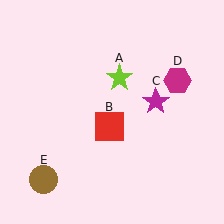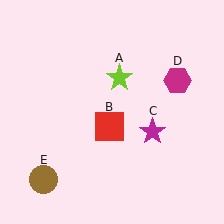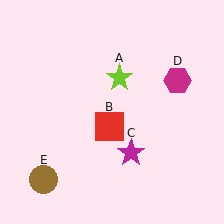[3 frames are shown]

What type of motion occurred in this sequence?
The magenta star (object C) rotated clockwise around the center of the scene.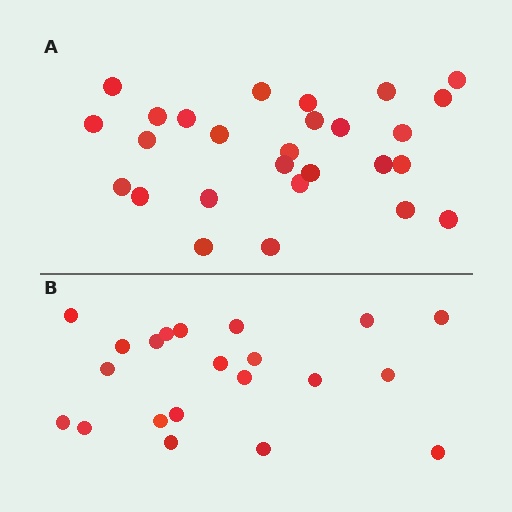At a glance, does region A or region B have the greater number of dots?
Region A (the top region) has more dots.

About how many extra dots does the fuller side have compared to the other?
Region A has about 6 more dots than region B.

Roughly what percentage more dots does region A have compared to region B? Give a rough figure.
About 30% more.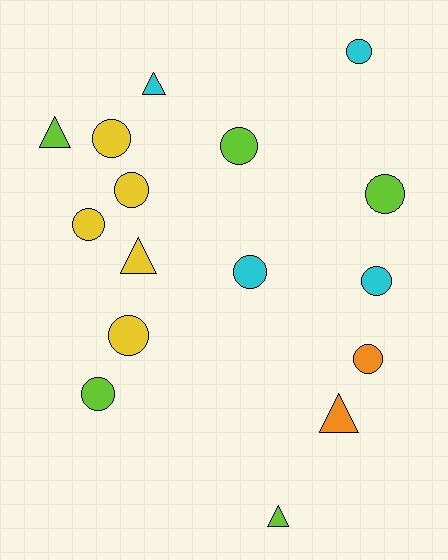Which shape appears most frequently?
Circle, with 11 objects.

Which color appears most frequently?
Lime, with 5 objects.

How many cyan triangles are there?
There is 1 cyan triangle.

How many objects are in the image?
There are 16 objects.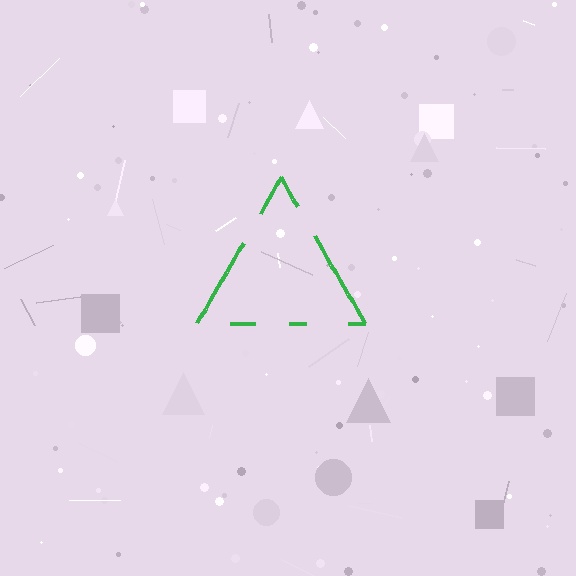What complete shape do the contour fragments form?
The contour fragments form a triangle.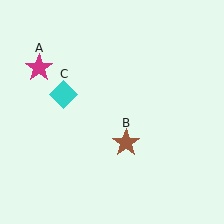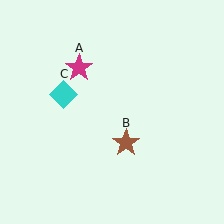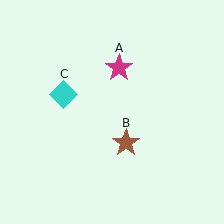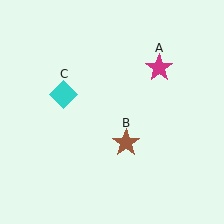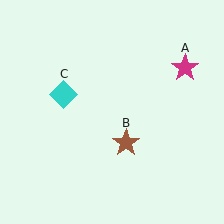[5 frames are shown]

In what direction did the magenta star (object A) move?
The magenta star (object A) moved right.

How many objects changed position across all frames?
1 object changed position: magenta star (object A).